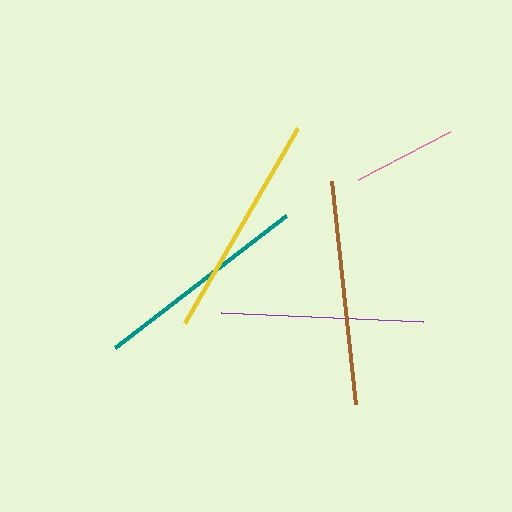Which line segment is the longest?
The yellow line is the longest at approximately 225 pixels.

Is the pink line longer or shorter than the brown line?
The brown line is longer than the pink line.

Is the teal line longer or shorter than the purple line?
The teal line is longer than the purple line.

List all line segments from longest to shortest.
From longest to shortest: yellow, brown, teal, purple, pink.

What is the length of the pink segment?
The pink segment is approximately 104 pixels long.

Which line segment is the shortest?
The pink line is the shortest at approximately 104 pixels.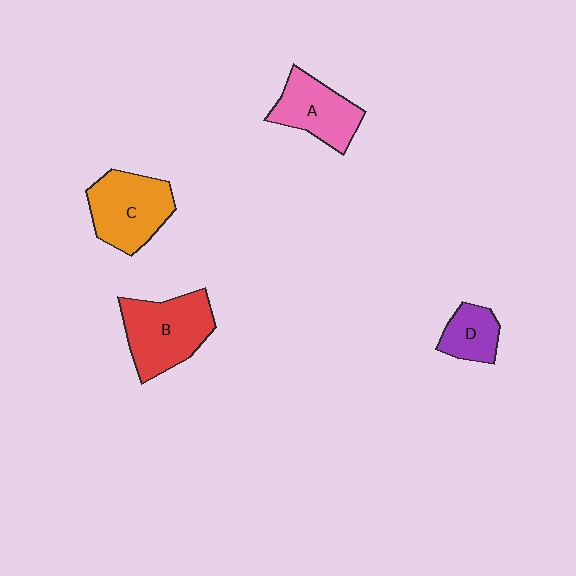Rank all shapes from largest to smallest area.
From largest to smallest: B (red), C (orange), A (pink), D (purple).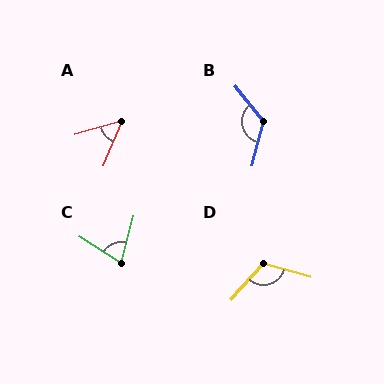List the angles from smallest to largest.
A (51°), C (73°), D (115°), B (127°).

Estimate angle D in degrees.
Approximately 115 degrees.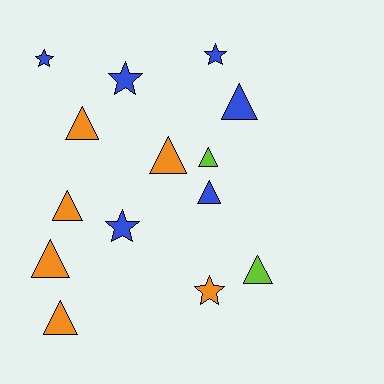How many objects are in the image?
There are 14 objects.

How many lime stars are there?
There are no lime stars.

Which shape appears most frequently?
Triangle, with 9 objects.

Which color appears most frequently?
Blue, with 6 objects.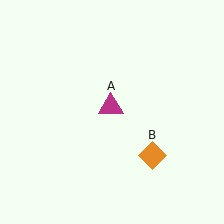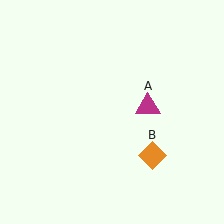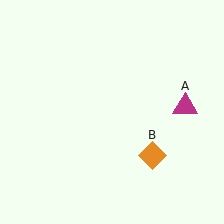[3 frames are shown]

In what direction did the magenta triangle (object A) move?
The magenta triangle (object A) moved right.